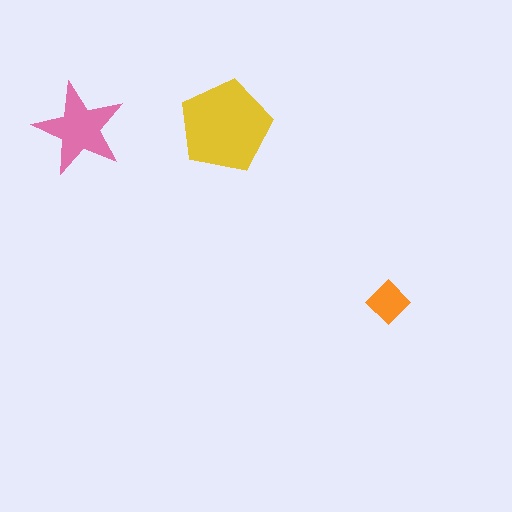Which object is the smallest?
The orange diamond.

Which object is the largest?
The yellow pentagon.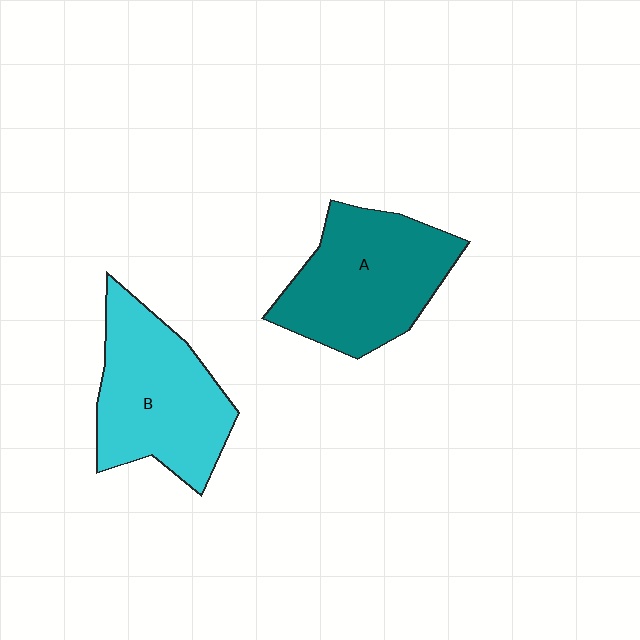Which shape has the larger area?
Shape A (teal).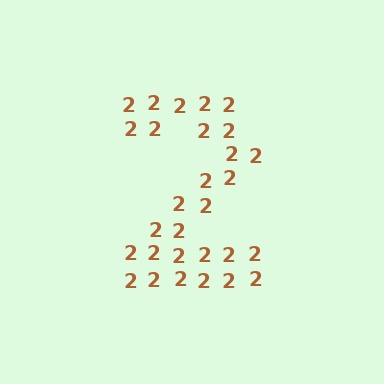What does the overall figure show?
The overall figure shows the digit 2.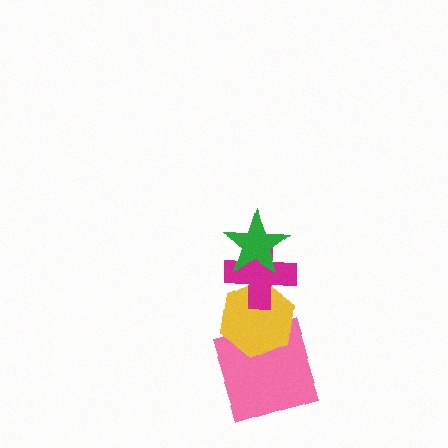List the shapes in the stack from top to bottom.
From top to bottom: the green star, the magenta cross, the yellow hexagon, the pink square.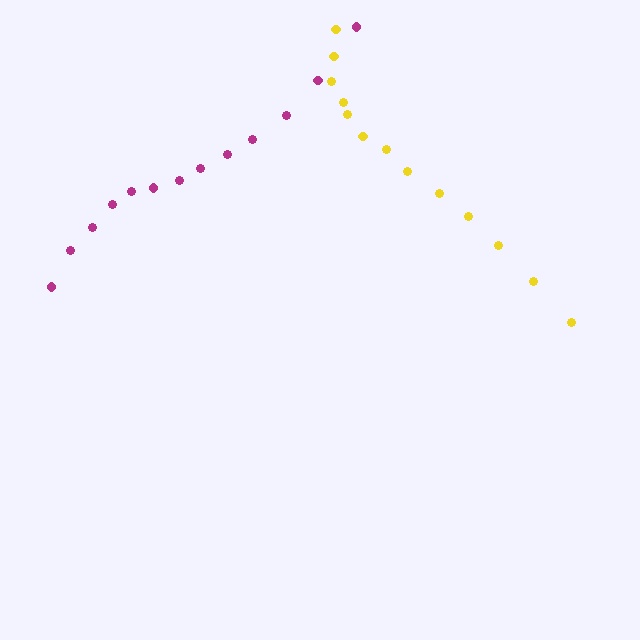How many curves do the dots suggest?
There are 2 distinct paths.